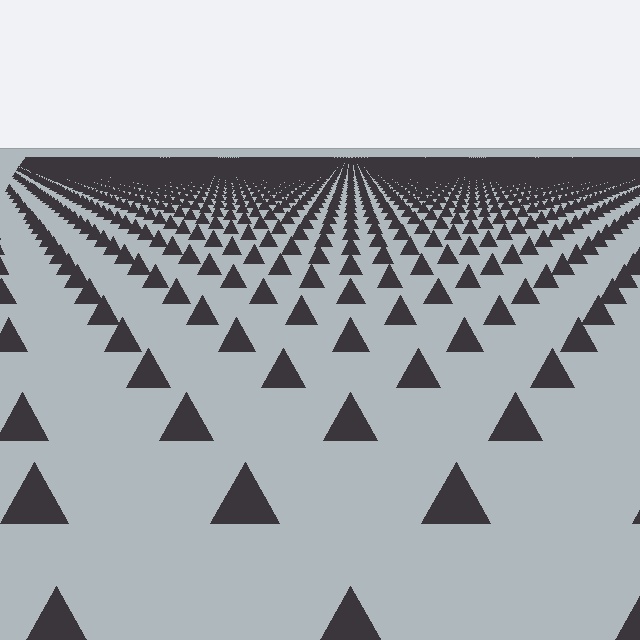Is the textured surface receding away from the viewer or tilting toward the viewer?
The surface is receding away from the viewer. Texture elements get smaller and denser toward the top.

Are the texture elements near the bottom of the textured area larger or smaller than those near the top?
Larger. Near the bottom, elements are closer to the viewer and appear at a bigger on-screen size.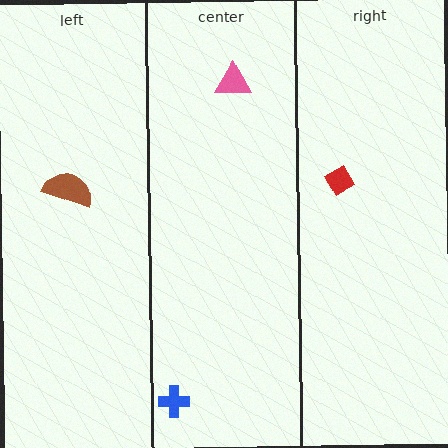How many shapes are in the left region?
1.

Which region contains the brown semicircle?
The left region.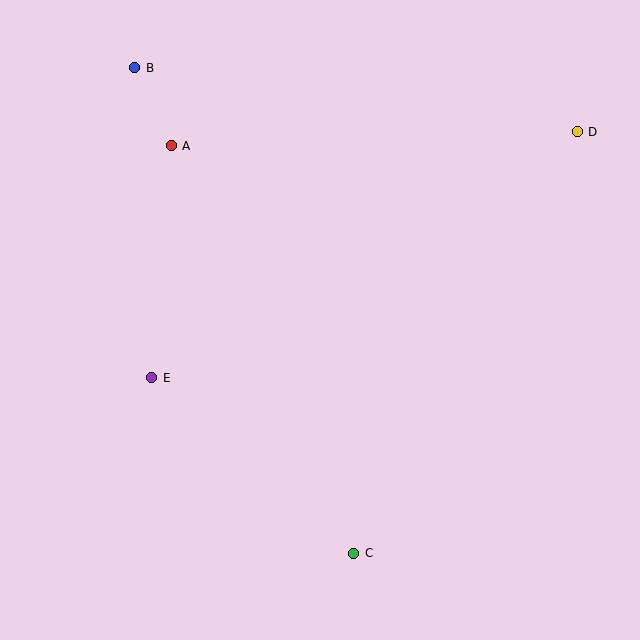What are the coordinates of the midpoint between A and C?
The midpoint between A and C is at (262, 349).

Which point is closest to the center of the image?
Point E at (152, 378) is closest to the center.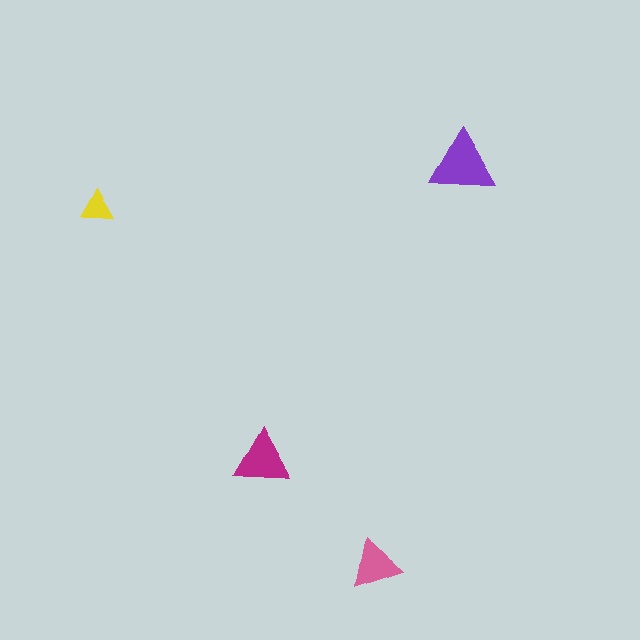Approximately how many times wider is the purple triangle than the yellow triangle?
About 2 times wider.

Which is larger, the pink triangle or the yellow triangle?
The pink one.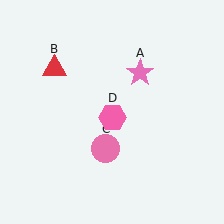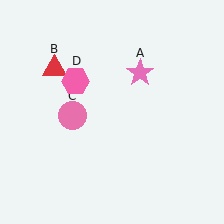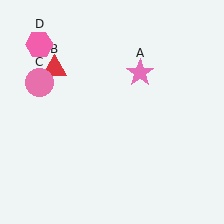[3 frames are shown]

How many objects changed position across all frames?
2 objects changed position: pink circle (object C), pink hexagon (object D).